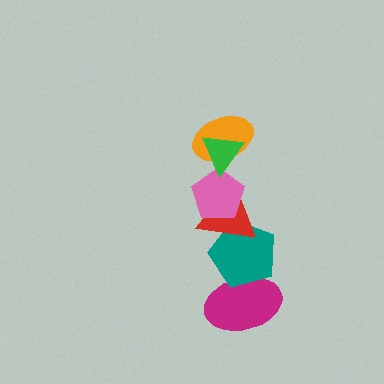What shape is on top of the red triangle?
The pink pentagon is on top of the red triangle.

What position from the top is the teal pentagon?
The teal pentagon is 5th from the top.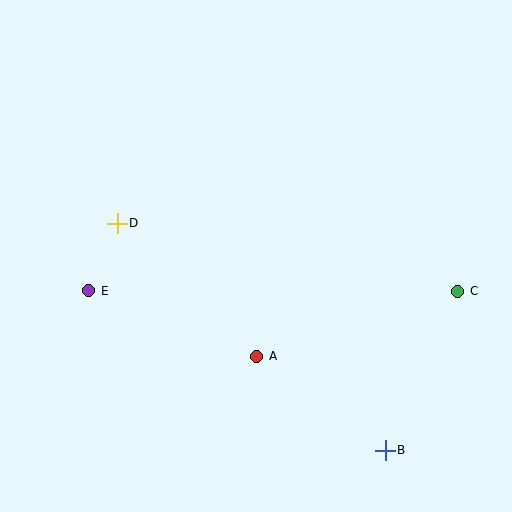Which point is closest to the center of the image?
Point A at (257, 356) is closest to the center.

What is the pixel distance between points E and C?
The distance between E and C is 369 pixels.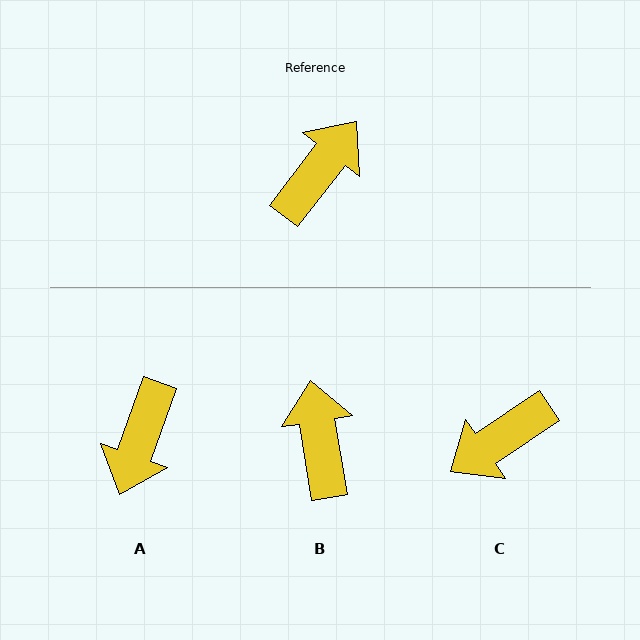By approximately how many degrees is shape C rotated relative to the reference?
Approximately 161 degrees counter-clockwise.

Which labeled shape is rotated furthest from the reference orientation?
A, about 162 degrees away.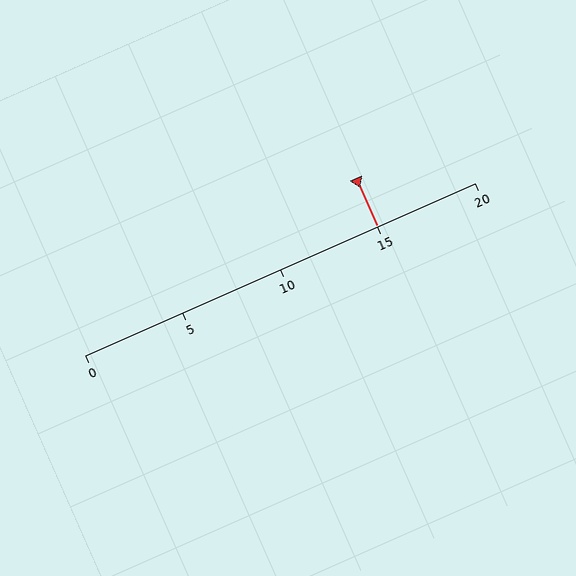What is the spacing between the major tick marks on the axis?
The major ticks are spaced 5 apart.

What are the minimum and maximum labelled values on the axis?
The axis runs from 0 to 20.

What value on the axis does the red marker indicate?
The marker indicates approximately 15.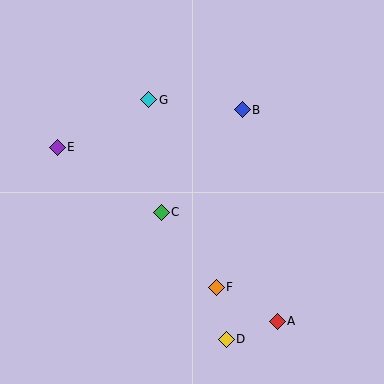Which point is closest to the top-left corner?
Point E is closest to the top-left corner.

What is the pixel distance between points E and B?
The distance between E and B is 189 pixels.